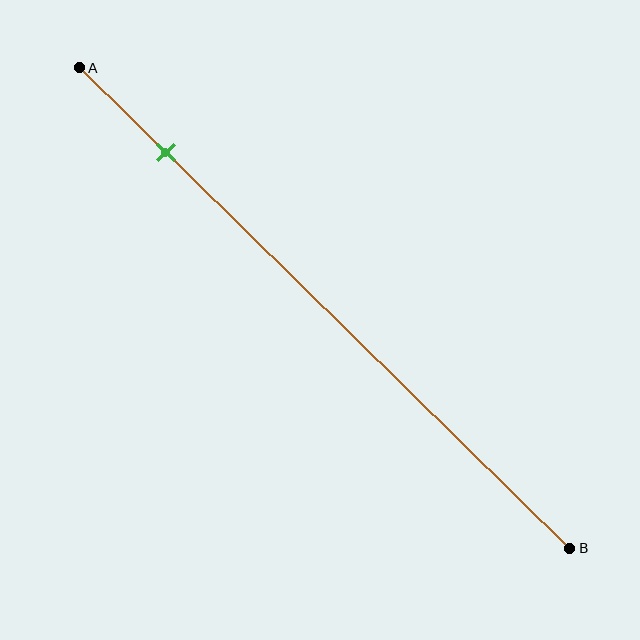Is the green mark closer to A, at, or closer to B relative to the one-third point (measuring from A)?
The green mark is closer to point A than the one-third point of segment AB.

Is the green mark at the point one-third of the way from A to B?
No, the mark is at about 20% from A, not at the 33% one-third point.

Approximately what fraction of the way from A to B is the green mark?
The green mark is approximately 20% of the way from A to B.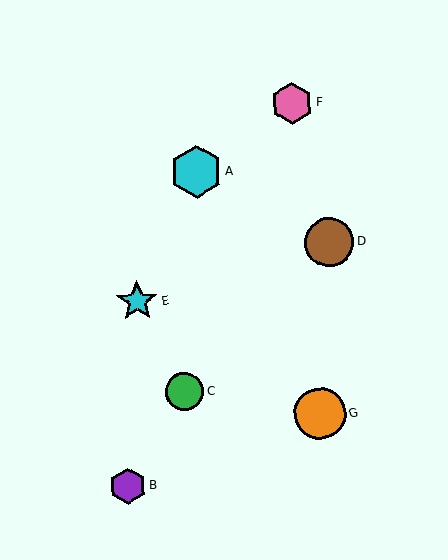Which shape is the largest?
The cyan hexagon (labeled A) is the largest.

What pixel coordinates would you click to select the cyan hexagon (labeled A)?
Click at (196, 172) to select the cyan hexagon A.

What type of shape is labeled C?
Shape C is a green circle.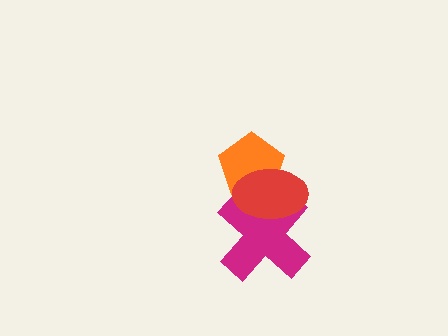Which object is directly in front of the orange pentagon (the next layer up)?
The magenta cross is directly in front of the orange pentagon.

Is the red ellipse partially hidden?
No, no other shape covers it.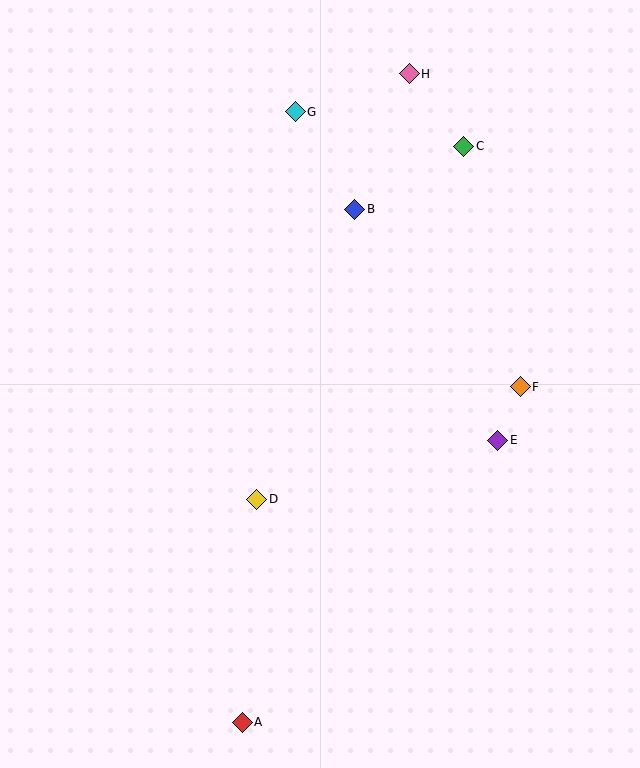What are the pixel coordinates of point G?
Point G is at (295, 112).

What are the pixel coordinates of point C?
Point C is at (464, 146).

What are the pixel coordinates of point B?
Point B is at (355, 209).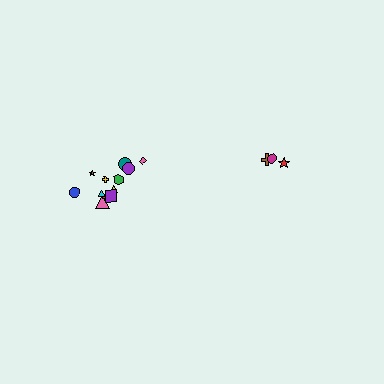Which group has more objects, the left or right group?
The left group.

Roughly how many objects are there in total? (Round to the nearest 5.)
Roughly 15 objects in total.